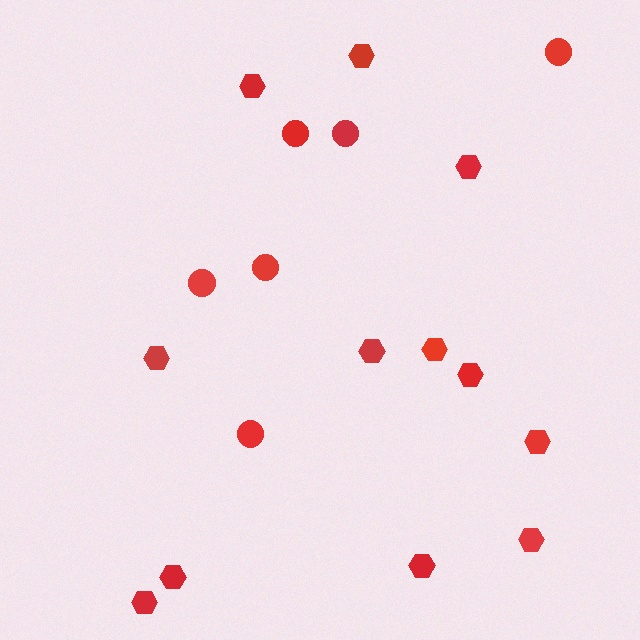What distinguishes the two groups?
There are 2 groups: one group of circles (6) and one group of hexagons (12).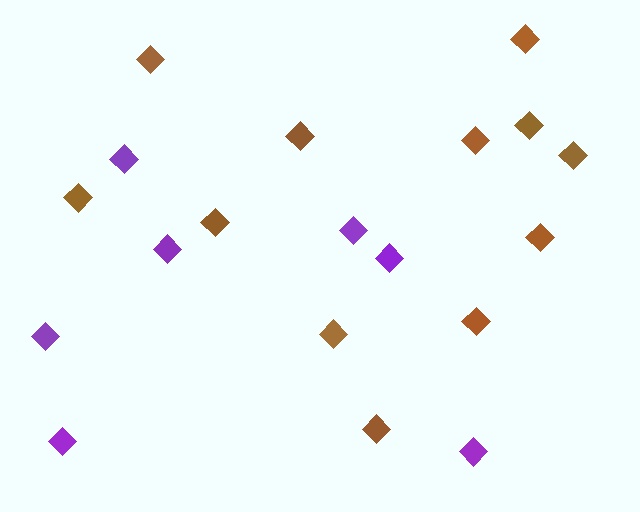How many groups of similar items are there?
There are 2 groups: one group of brown diamonds (12) and one group of purple diamonds (7).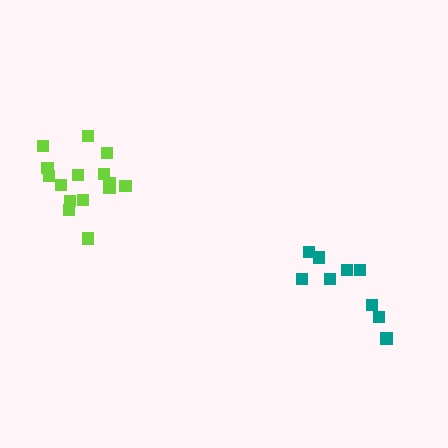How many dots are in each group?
Group 1: 9 dots, Group 2: 15 dots (24 total).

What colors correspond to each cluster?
The clusters are colored: teal, lime.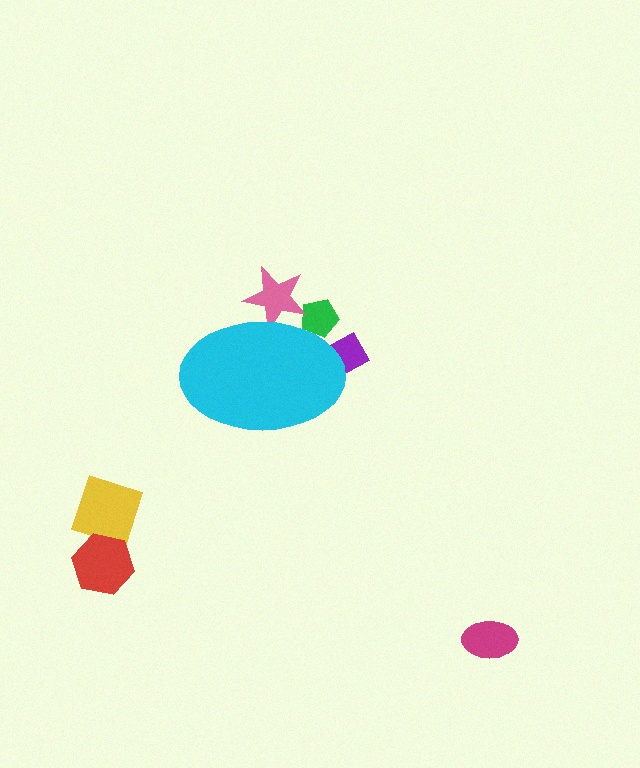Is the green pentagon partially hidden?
Yes, the green pentagon is partially hidden behind the cyan ellipse.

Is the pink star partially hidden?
Yes, the pink star is partially hidden behind the cyan ellipse.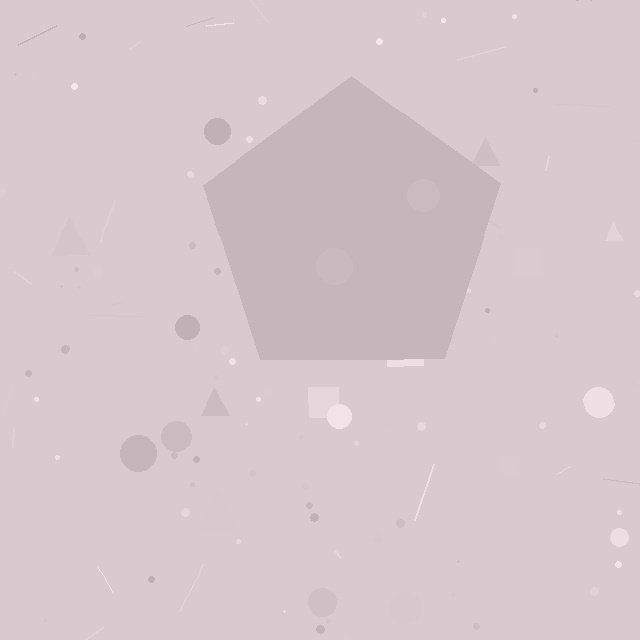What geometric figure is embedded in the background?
A pentagon is embedded in the background.